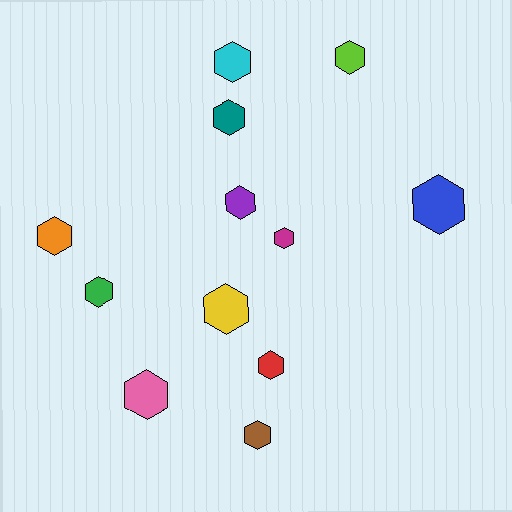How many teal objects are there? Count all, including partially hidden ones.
There is 1 teal object.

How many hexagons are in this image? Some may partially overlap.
There are 12 hexagons.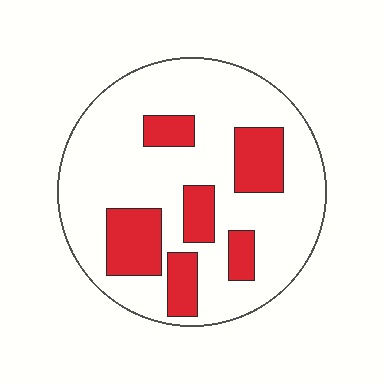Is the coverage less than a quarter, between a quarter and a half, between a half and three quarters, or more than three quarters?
Less than a quarter.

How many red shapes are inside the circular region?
6.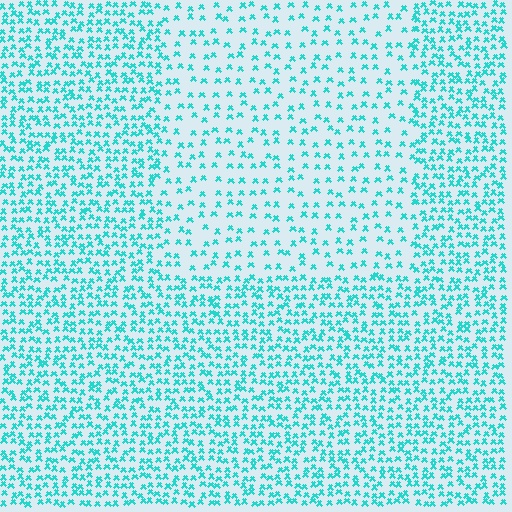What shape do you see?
I see a rectangle.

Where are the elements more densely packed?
The elements are more densely packed outside the rectangle boundary.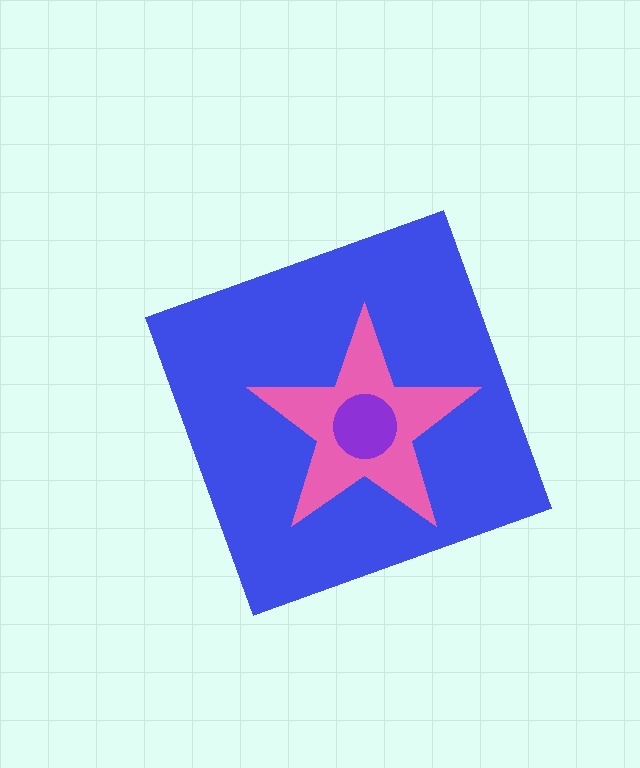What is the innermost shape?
The purple circle.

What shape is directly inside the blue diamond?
The pink star.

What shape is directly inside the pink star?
The purple circle.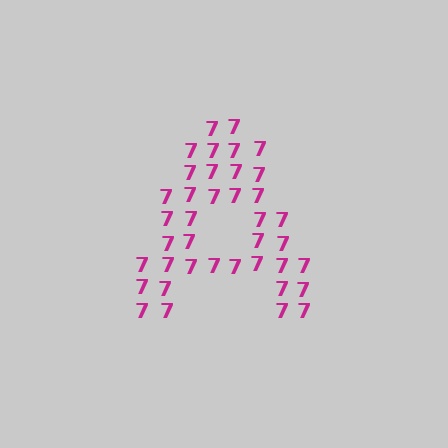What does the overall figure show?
The overall figure shows the letter A.